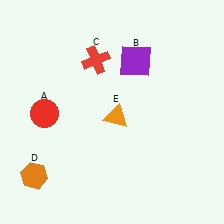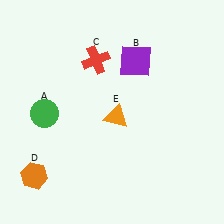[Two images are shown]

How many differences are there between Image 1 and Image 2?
There is 1 difference between the two images.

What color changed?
The circle (A) changed from red in Image 1 to green in Image 2.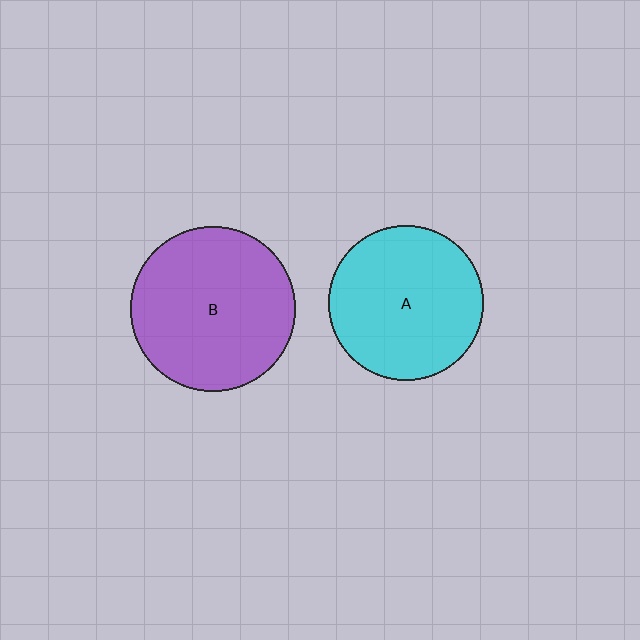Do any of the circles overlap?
No, none of the circles overlap.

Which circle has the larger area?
Circle B (purple).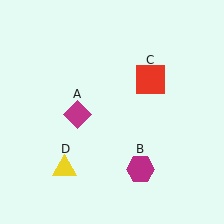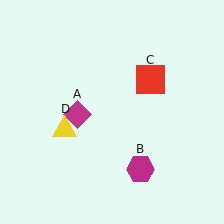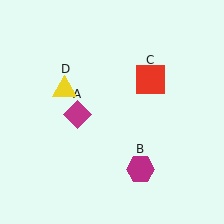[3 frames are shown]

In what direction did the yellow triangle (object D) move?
The yellow triangle (object D) moved up.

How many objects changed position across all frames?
1 object changed position: yellow triangle (object D).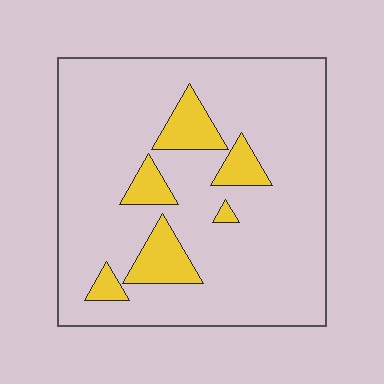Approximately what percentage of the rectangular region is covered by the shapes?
Approximately 15%.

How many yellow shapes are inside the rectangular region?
6.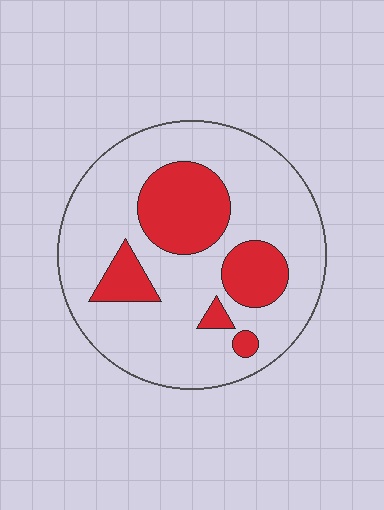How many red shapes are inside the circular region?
5.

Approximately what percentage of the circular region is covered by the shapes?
Approximately 25%.